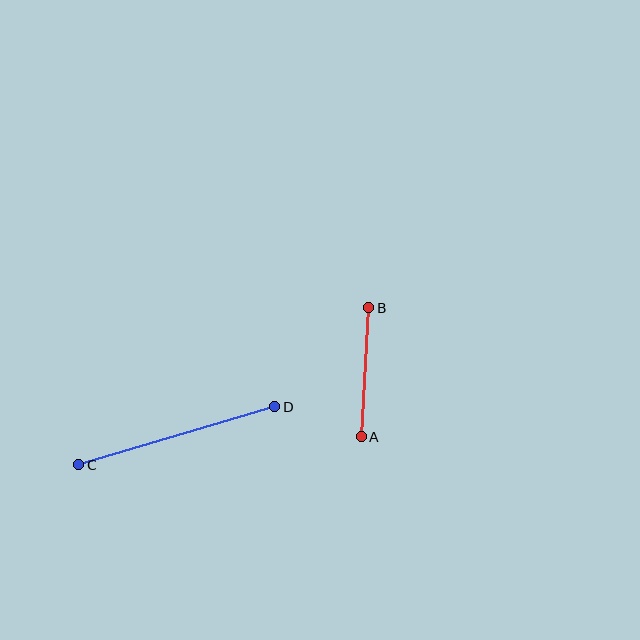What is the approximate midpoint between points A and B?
The midpoint is at approximately (365, 372) pixels.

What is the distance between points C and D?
The distance is approximately 205 pixels.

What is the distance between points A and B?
The distance is approximately 129 pixels.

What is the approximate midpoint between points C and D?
The midpoint is at approximately (177, 436) pixels.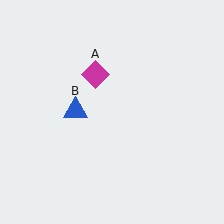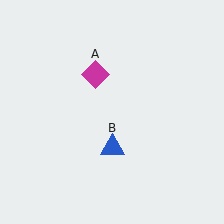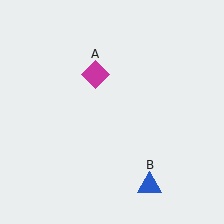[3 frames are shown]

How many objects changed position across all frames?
1 object changed position: blue triangle (object B).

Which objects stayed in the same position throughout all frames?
Magenta diamond (object A) remained stationary.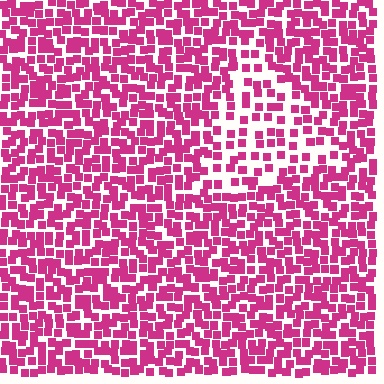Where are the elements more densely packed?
The elements are more densely packed outside the triangle boundary.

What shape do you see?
I see a triangle.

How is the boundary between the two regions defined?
The boundary is defined by a change in element density (approximately 1.9x ratio). All elements are the same color, size, and shape.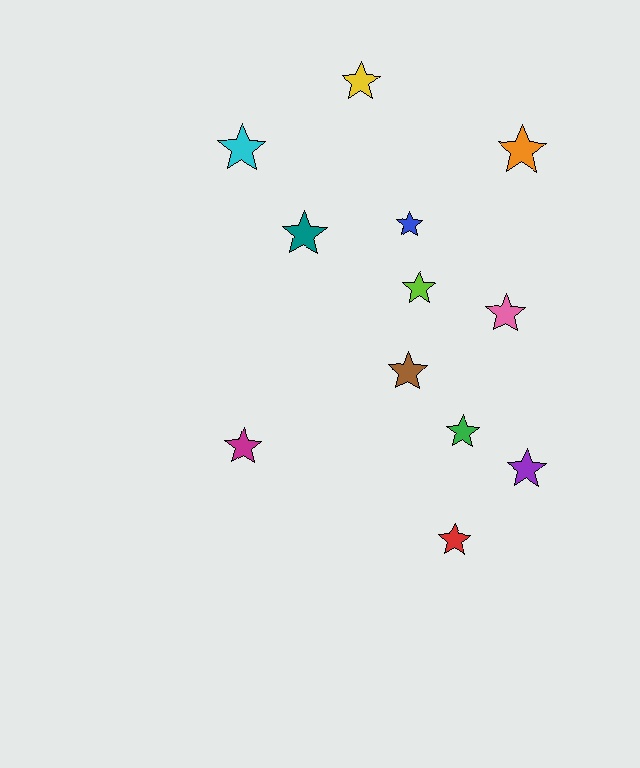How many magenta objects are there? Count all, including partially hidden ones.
There is 1 magenta object.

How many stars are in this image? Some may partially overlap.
There are 12 stars.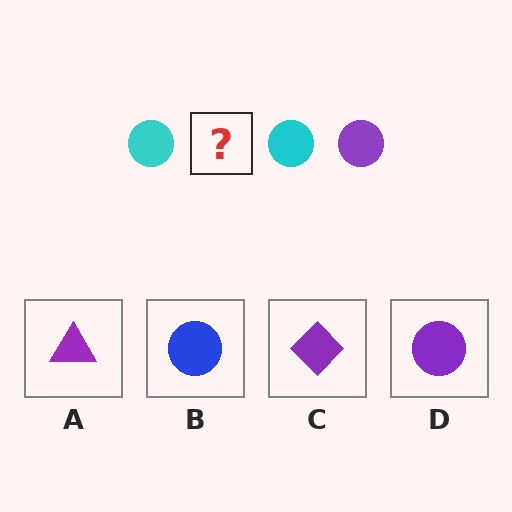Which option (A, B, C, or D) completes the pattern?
D.